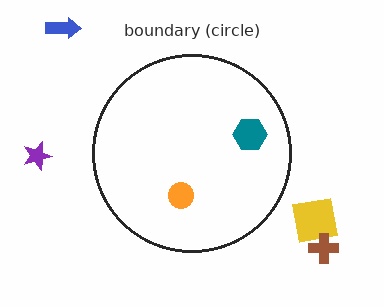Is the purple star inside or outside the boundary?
Outside.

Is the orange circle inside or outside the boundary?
Inside.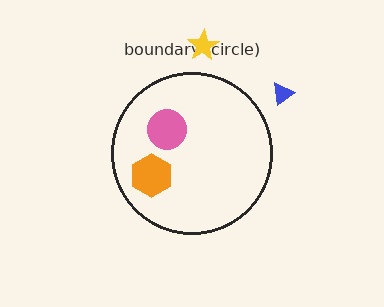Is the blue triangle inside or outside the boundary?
Outside.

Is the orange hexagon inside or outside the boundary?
Inside.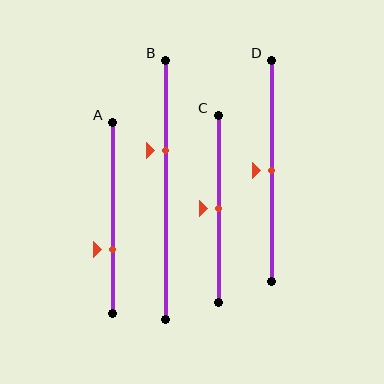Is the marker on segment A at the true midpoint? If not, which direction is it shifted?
No, the marker on segment A is shifted downward by about 17% of the segment length.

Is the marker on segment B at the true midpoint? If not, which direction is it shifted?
No, the marker on segment B is shifted upward by about 15% of the segment length.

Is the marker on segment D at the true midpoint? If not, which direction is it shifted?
Yes, the marker on segment D is at the true midpoint.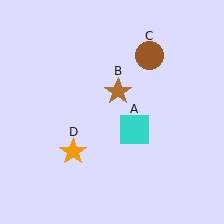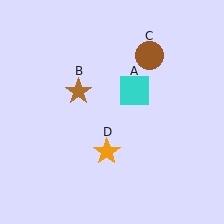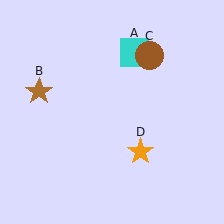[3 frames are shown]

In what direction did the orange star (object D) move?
The orange star (object D) moved right.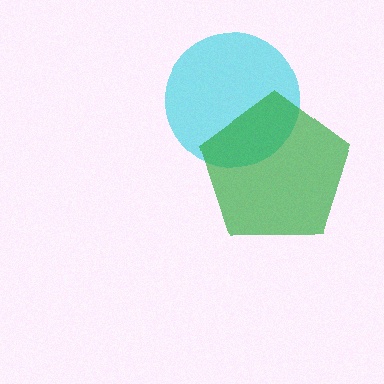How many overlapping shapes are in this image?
There are 2 overlapping shapes in the image.